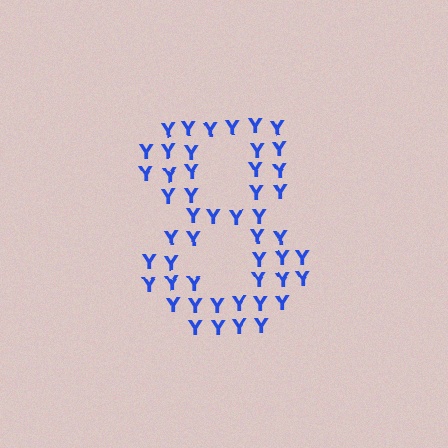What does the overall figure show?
The overall figure shows the digit 8.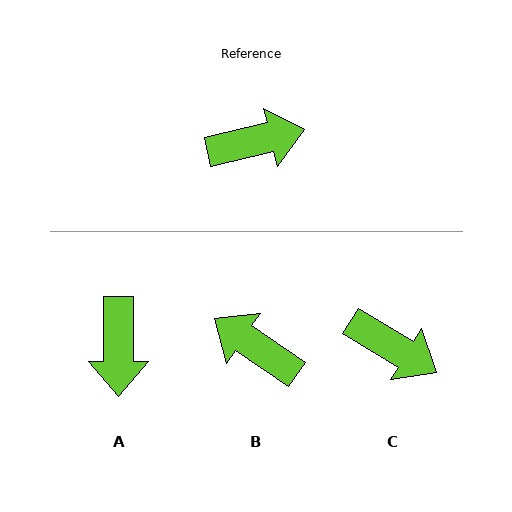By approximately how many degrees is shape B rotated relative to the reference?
Approximately 133 degrees counter-clockwise.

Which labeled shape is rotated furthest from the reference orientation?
B, about 133 degrees away.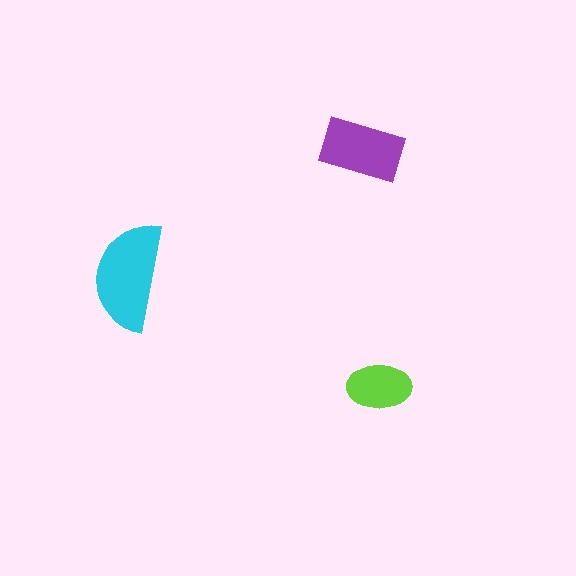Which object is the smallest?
The lime ellipse.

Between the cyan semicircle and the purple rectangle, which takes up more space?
The cyan semicircle.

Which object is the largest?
The cyan semicircle.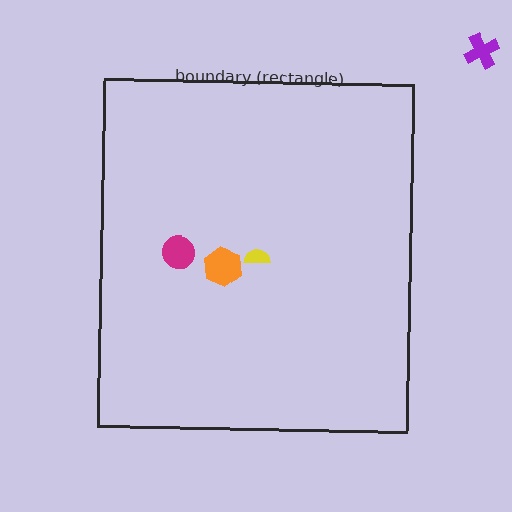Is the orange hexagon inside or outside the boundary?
Inside.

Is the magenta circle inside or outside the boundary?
Inside.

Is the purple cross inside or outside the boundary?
Outside.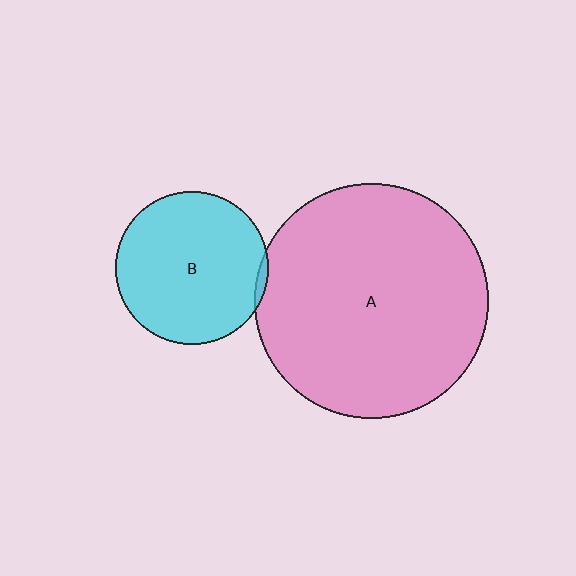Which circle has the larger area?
Circle A (pink).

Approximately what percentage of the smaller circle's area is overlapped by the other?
Approximately 5%.